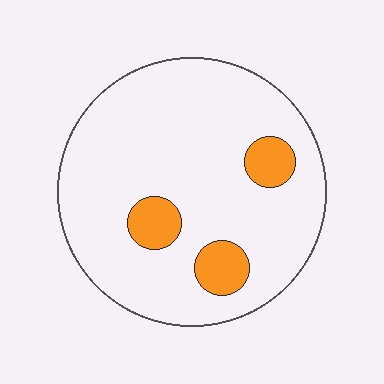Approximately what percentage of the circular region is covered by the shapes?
Approximately 10%.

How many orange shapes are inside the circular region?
3.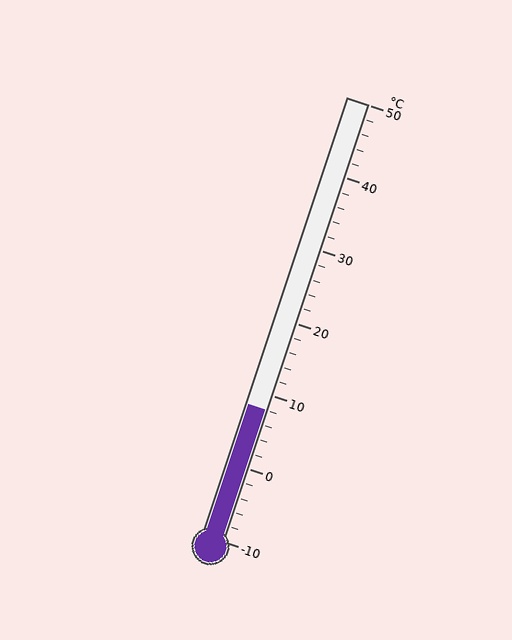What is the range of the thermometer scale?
The thermometer scale ranges from -10°C to 50°C.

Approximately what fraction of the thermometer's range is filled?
The thermometer is filled to approximately 30% of its range.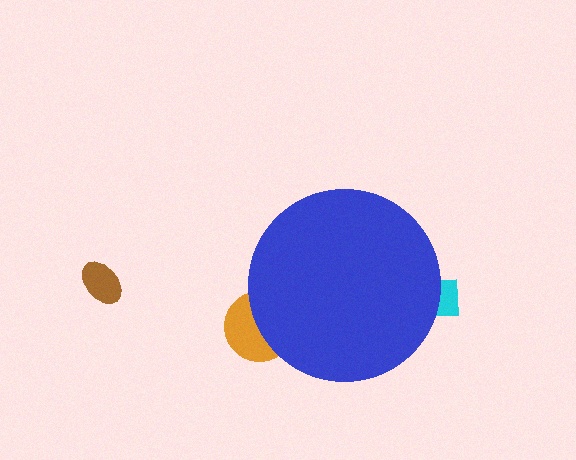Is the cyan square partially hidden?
Yes, the cyan square is partially hidden behind the blue circle.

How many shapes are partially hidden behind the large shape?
2 shapes are partially hidden.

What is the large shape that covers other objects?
A blue circle.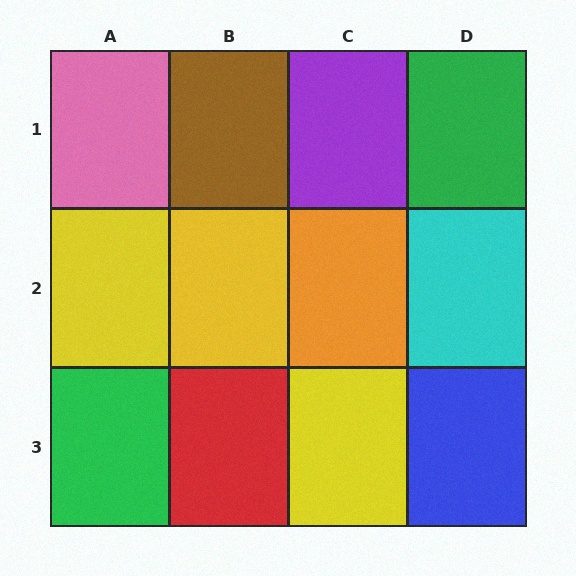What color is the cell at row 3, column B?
Red.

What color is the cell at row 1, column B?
Brown.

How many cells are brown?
1 cell is brown.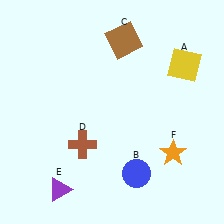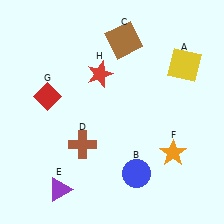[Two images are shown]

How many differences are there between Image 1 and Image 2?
There are 2 differences between the two images.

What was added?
A red diamond (G), a red star (H) were added in Image 2.